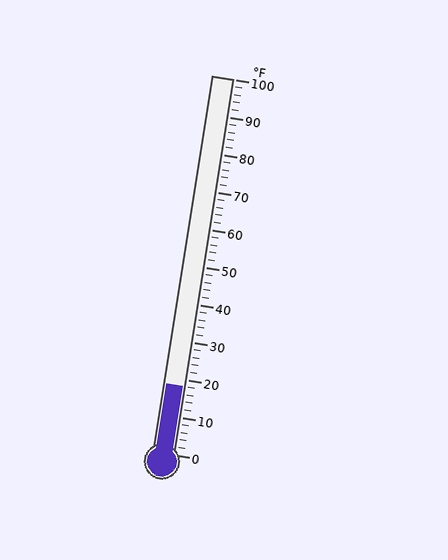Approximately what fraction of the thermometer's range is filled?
The thermometer is filled to approximately 20% of its range.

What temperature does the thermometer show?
The thermometer shows approximately 18°F.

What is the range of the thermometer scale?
The thermometer scale ranges from 0°F to 100°F.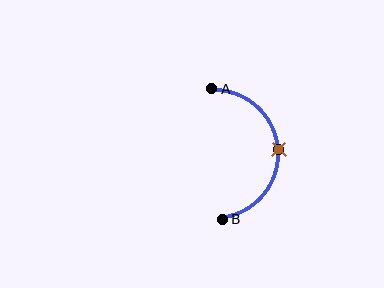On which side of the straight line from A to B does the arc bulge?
The arc bulges to the right of the straight line connecting A and B.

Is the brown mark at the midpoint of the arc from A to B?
Yes. The brown mark lies on the arc at equal arc-length from both A and B — it is the arc midpoint.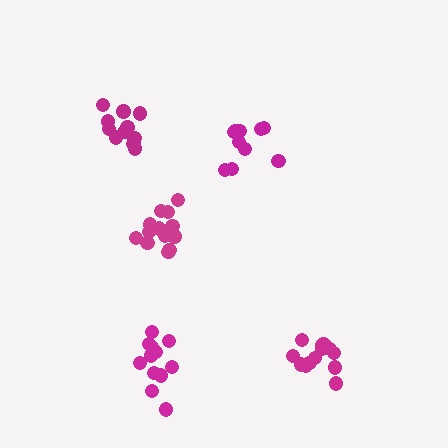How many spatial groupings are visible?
There are 5 spatial groupings.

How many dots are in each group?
Group 1: 14 dots, Group 2: 10 dots, Group 3: 13 dots, Group 4: 12 dots, Group 5: 12 dots (61 total).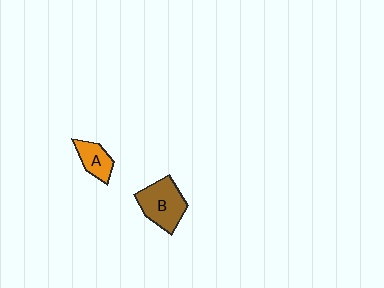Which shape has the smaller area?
Shape A (orange).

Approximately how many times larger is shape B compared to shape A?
Approximately 1.7 times.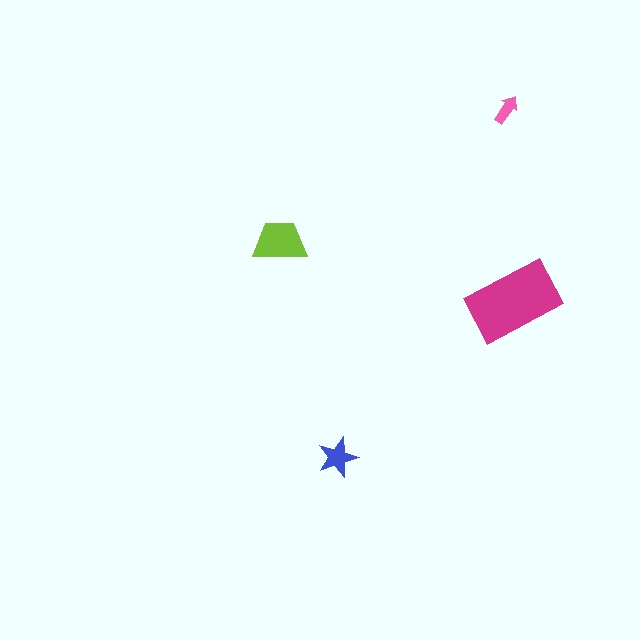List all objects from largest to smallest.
The magenta rectangle, the lime trapezoid, the blue star, the pink arrow.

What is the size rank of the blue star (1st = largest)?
3rd.